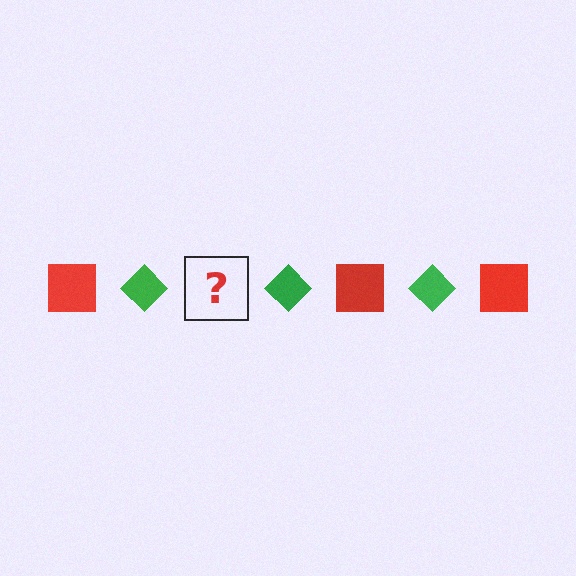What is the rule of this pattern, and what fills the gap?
The rule is that the pattern alternates between red square and green diamond. The gap should be filled with a red square.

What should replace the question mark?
The question mark should be replaced with a red square.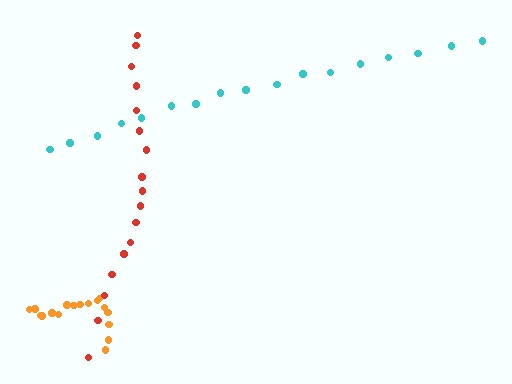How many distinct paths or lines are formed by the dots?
There are 3 distinct paths.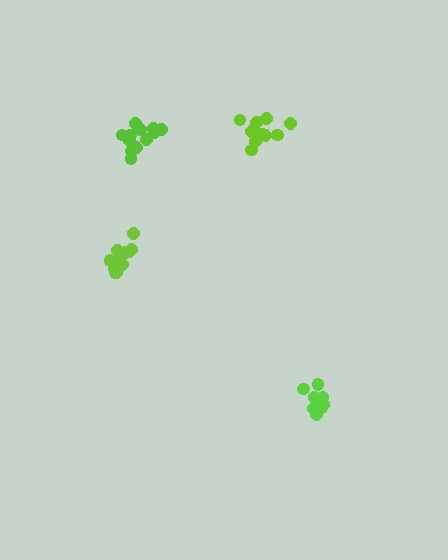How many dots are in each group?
Group 1: 10 dots, Group 2: 12 dots, Group 3: 12 dots, Group 4: 12 dots (46 total).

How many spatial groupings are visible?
There are 4 spatial groupings.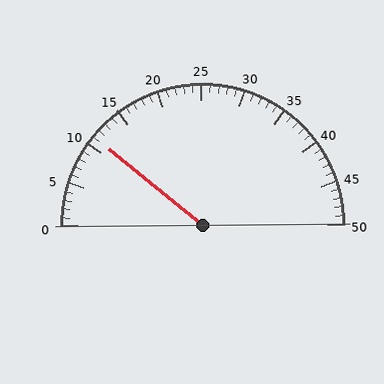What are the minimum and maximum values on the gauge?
The gauge ranges from 0 to 50.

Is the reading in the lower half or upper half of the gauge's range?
The reading is in the lower half of the range (0 to 50).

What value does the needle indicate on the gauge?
The needle indicates approximately 11.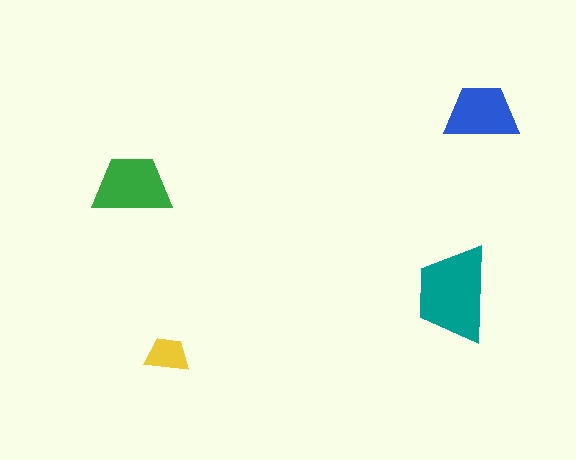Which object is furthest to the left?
The green trapezoid is leftmost.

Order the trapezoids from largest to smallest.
the teal one, the green one, the blue one, the yellow one.